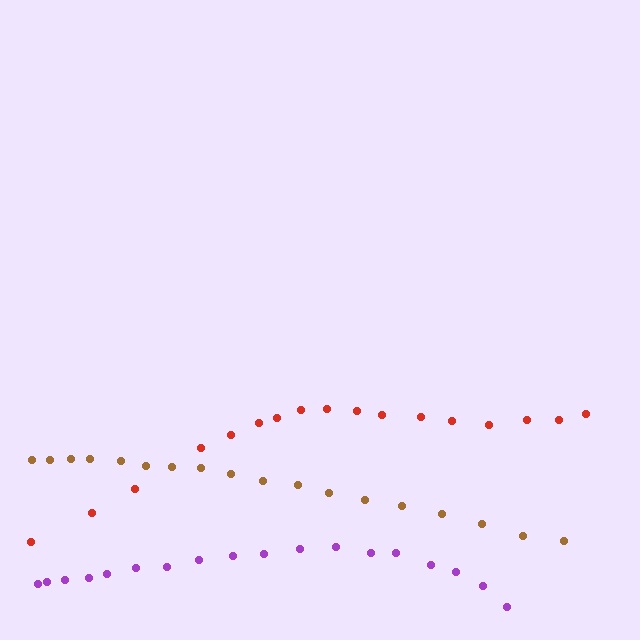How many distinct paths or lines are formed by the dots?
There are 3 distinct paths.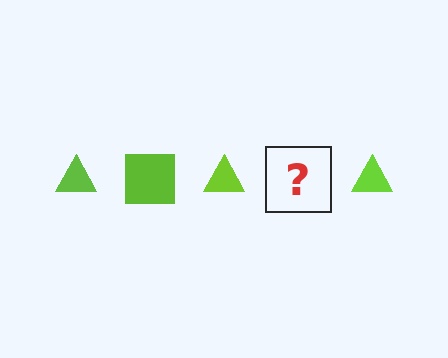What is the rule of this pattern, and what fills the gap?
The rule is that the pattern cycles through triangle, square shapes in lime. The gap should be filled with a lime square.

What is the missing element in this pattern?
The missing element is a lime square.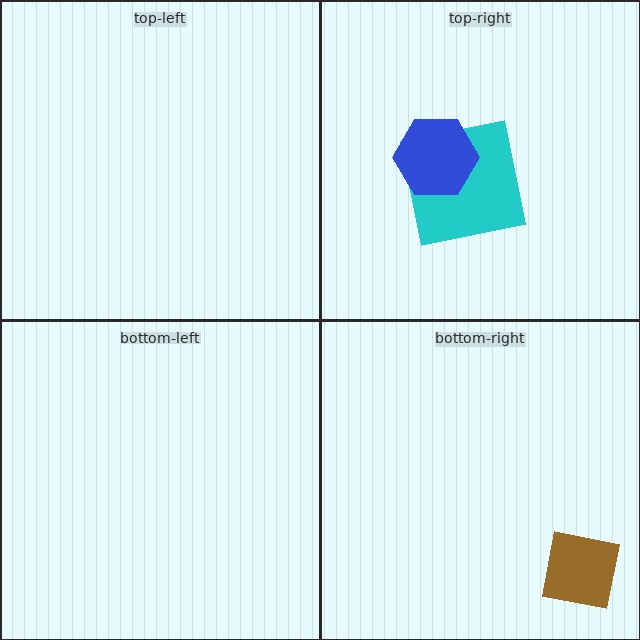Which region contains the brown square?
The bottom-right region.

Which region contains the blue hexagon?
The top-right region.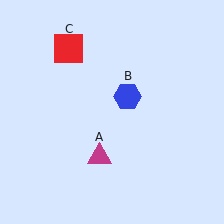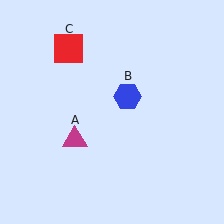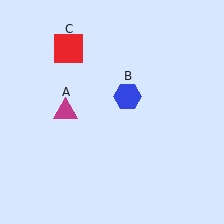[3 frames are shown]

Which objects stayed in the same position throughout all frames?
Blue hexagon (object B) and red square (object C) remained stationary.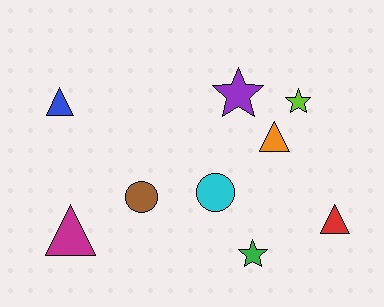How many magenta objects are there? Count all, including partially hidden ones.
There is 1 magenta object.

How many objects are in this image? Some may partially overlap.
There are 9 objects.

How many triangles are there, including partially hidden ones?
There are 4 triangles.